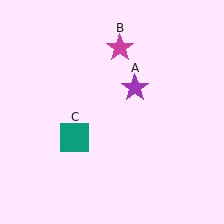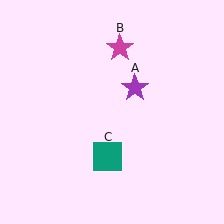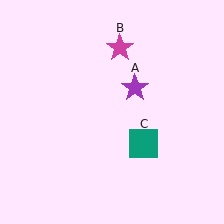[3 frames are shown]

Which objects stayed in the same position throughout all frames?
Purple star (object A) and magenta star (object B) remained stationary.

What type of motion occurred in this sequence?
The teal square (object C) rotated counterclockwise around the center of the scene.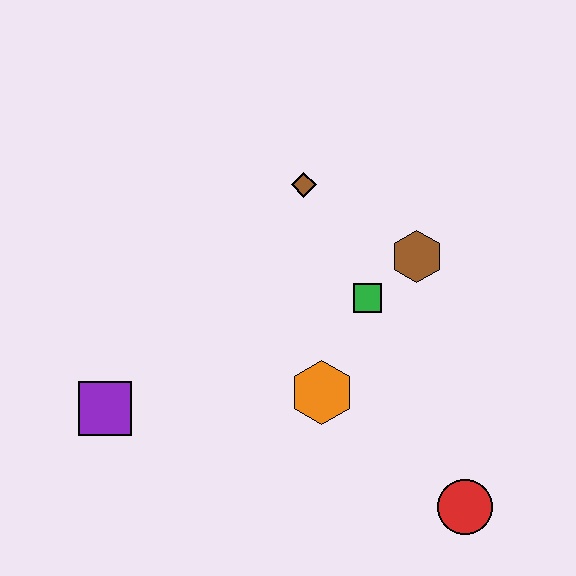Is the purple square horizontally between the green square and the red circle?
No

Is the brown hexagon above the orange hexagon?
Yes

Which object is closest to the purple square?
The orange hexagon is closest to the purple square.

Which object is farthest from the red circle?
The purple square is farthest from the red circle.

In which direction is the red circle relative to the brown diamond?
The red circle is below the brown diamond.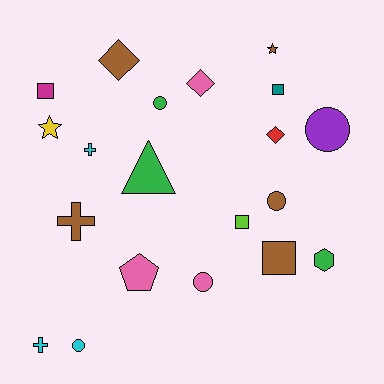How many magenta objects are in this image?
There is 1 magenta object.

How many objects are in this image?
There are 20 objects.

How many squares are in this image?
There are 4 squares.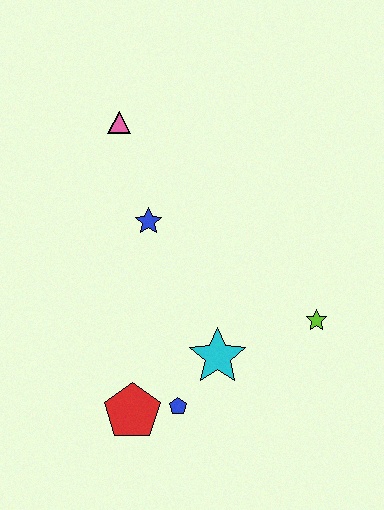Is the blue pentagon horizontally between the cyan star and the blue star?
Yes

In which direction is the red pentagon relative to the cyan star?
The red pentagon is to the left of the cyan star.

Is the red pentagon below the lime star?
Yes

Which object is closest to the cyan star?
The blue pentagon is closest to the cyan star.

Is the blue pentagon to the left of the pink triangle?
No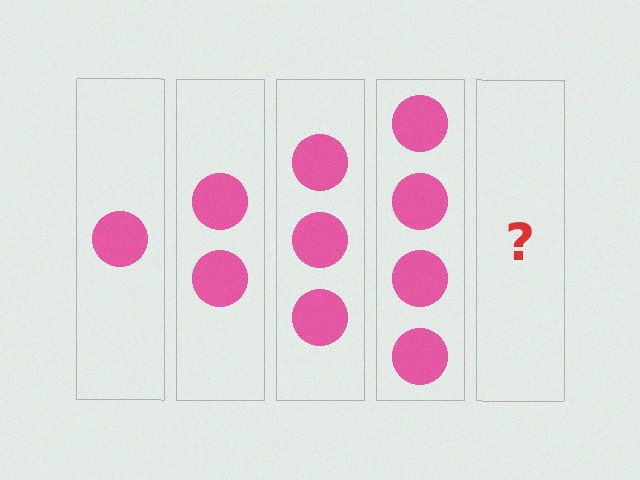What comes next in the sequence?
The next element should be 5 circles.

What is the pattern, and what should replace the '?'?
The pattern is that each step adds one more circle. The '?' should be 5 circles.